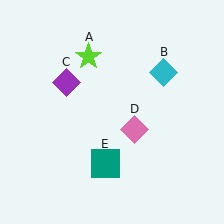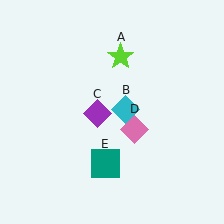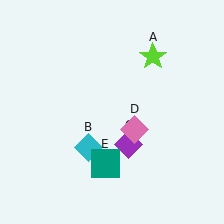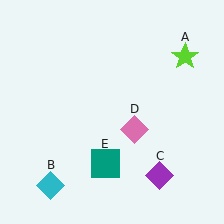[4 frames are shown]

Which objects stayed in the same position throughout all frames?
Pink diamond (object D) and teal square (object E) remained stationary.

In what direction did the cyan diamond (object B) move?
The cyan diamond (object B) moved down and to the left.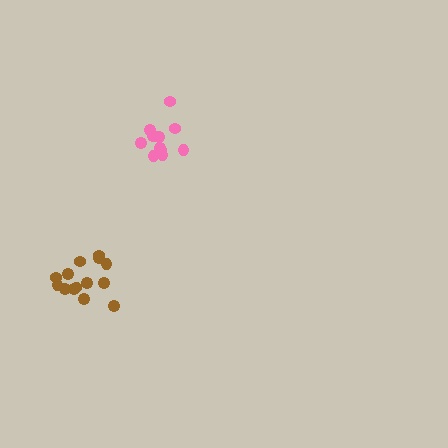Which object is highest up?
The pink cluster is topmost.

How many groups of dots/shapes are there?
There are 2 groups.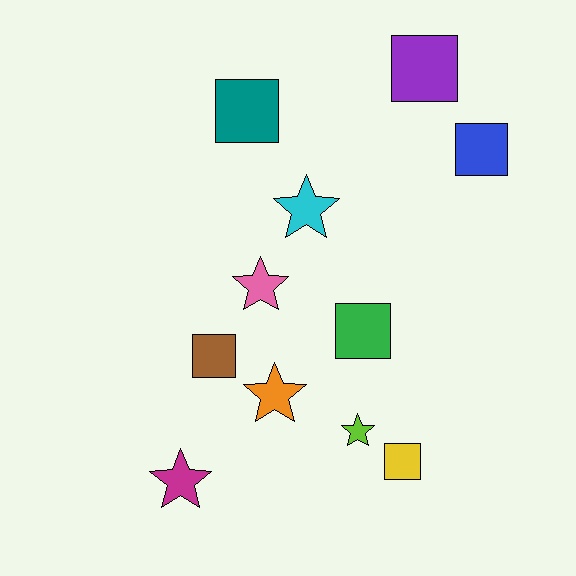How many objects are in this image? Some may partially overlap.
There are 11 objects.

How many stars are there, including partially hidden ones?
There are 5 stars.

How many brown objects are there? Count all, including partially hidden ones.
There is 1 brown object.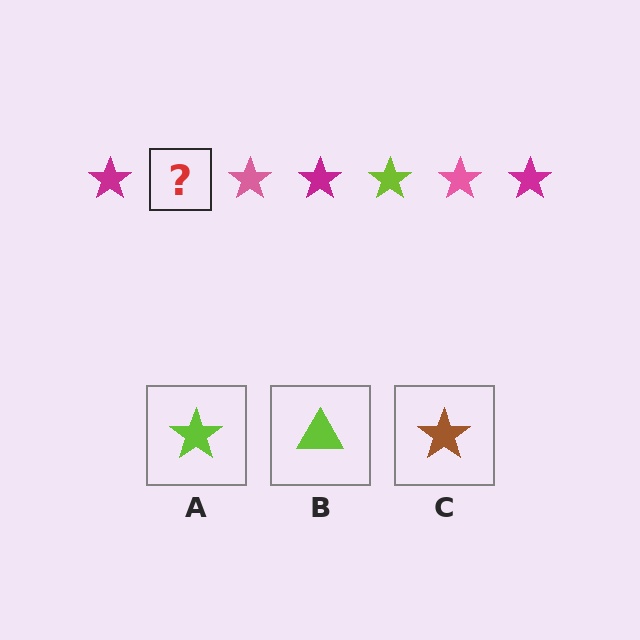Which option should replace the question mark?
Option A.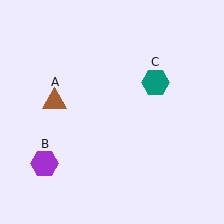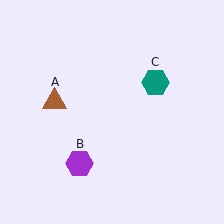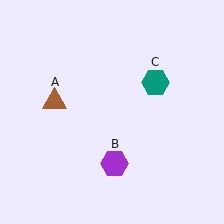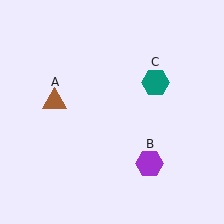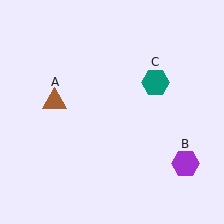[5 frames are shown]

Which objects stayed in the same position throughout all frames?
Brown triangle (object A) and teal hexagon (object C) remained stationary.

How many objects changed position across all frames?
1 object changed position: purple hexagon (object B).